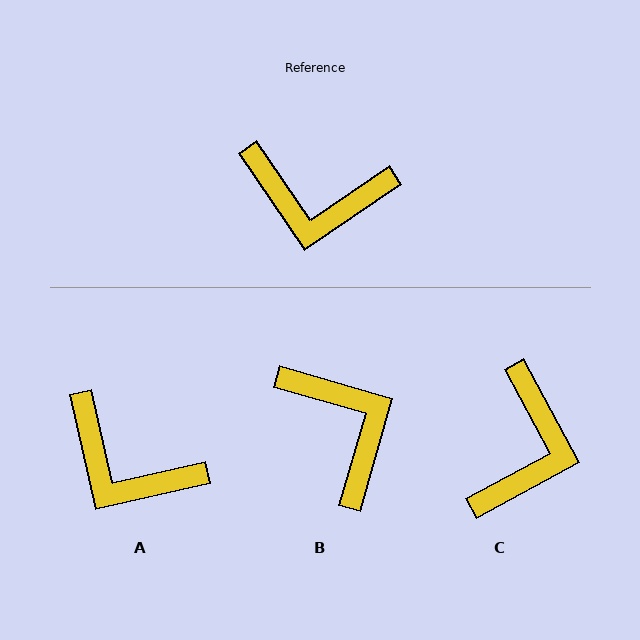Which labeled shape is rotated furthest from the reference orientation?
B, about 130 degrees away.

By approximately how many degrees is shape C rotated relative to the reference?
Approximately 84 degrees counter-clockwise.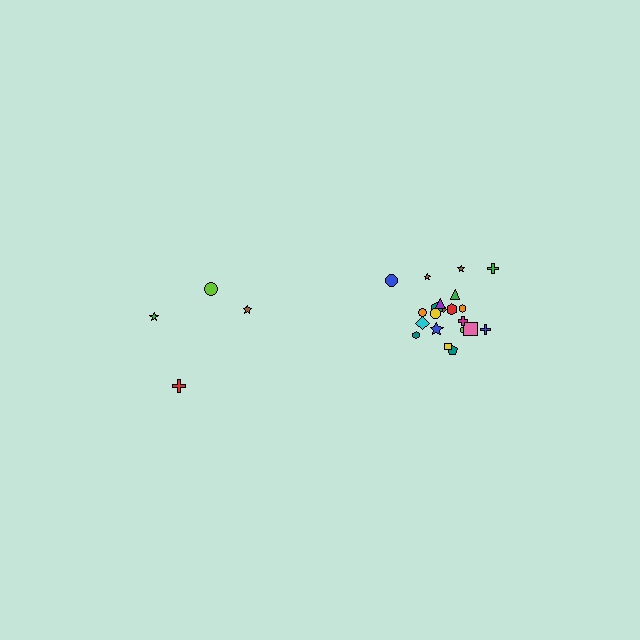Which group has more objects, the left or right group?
The right group.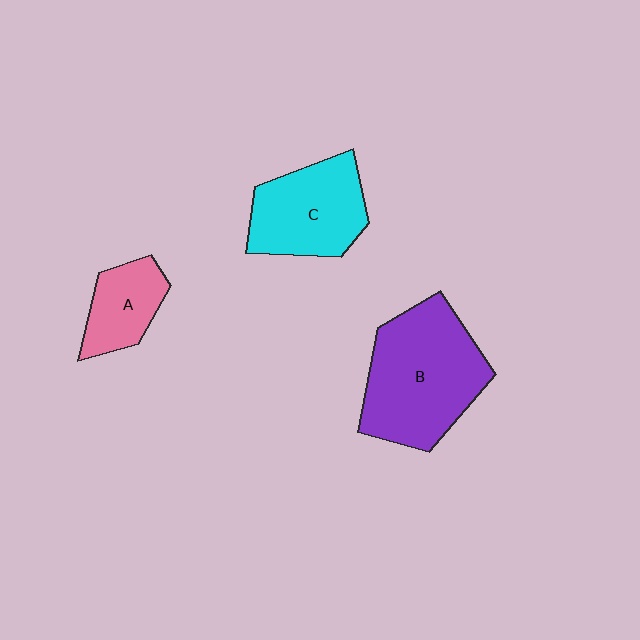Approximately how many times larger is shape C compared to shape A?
Approximately 1.6 times.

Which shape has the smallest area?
Shape A (pink).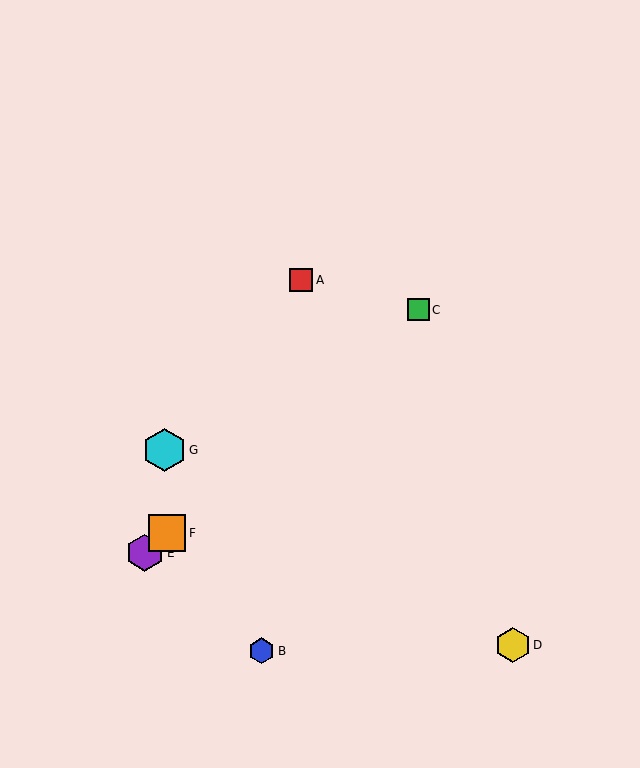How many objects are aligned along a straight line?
3 objects (C, E, F) are aligned along a straight line.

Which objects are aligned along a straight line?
Objects C, E, F are aligned along a straight line.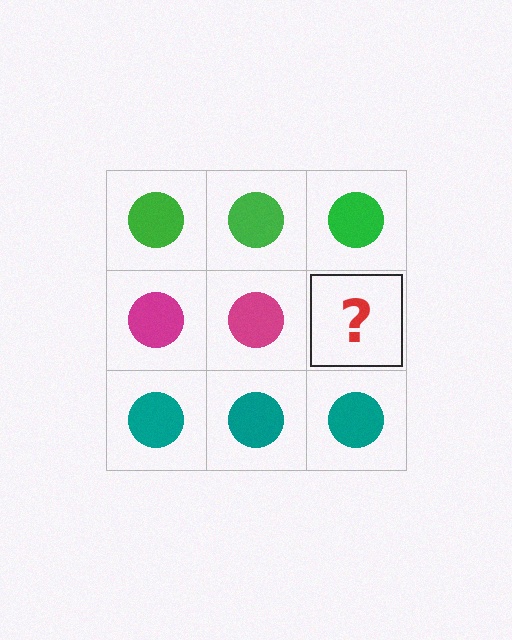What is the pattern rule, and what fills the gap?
The rule is that each row has a consistent color. The gap should be filled with a magenta circle.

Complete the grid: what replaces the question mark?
The question mark should be replaced with a magenta circle.